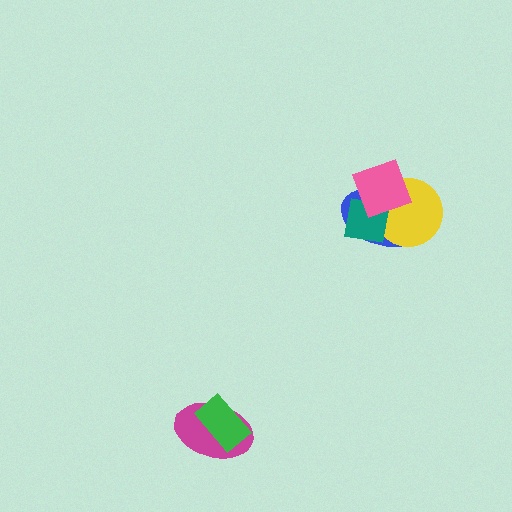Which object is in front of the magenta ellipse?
The green rectangle is in front of the magenta ellipse.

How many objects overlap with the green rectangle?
1 object overlaps with the green rectangle.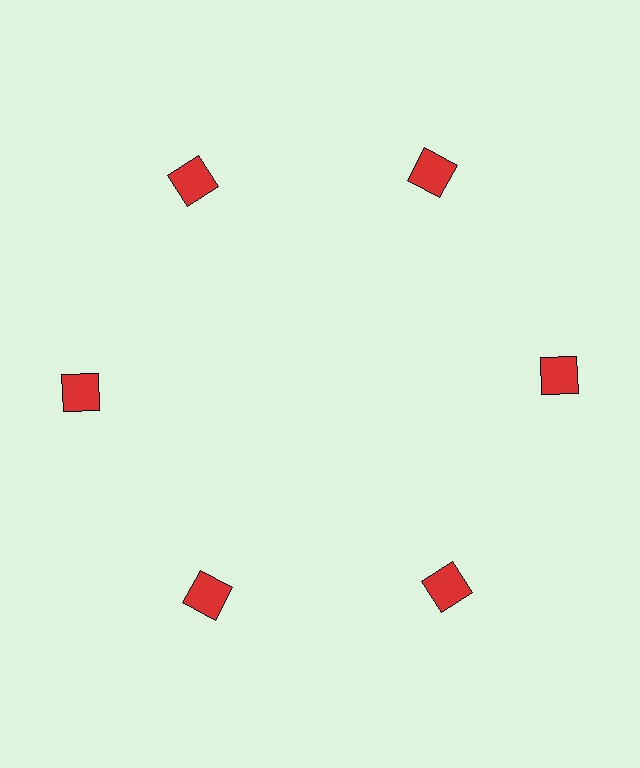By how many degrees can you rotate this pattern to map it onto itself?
The pattern maps onto itself every 60 degrees of rotation.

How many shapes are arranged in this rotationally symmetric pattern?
There are 6 shapes, arranged in 6 groups of 1.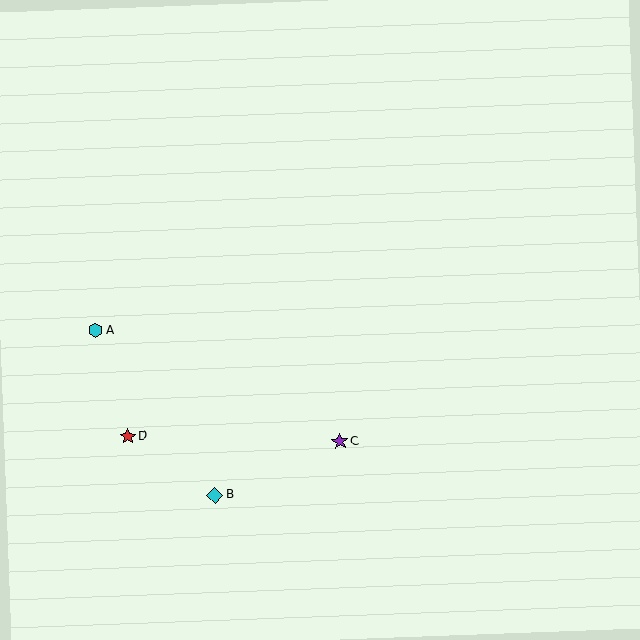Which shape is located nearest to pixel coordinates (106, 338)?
The cyan hexagon (labeled A) at (96, 330) is nearest to that location.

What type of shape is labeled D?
Shape D is a red star.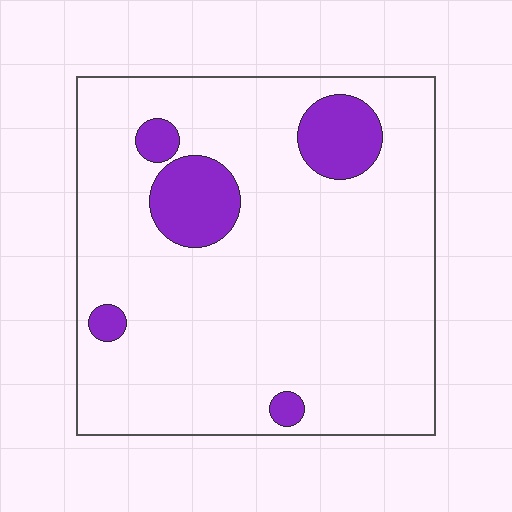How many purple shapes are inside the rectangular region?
5.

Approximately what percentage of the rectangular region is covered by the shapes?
Approximately 15%.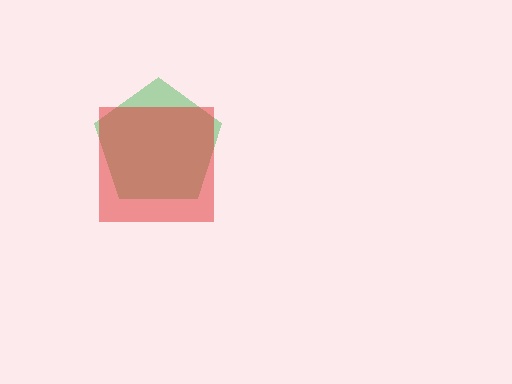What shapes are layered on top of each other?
The layered shapes are: a green pentagon, a red square.